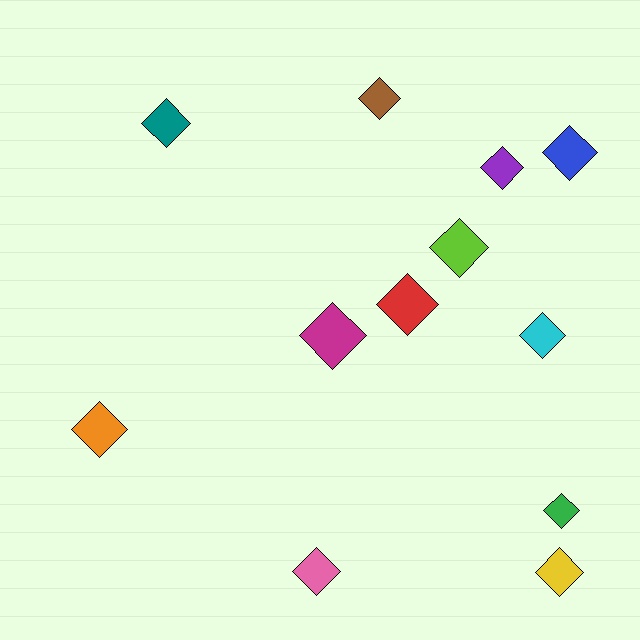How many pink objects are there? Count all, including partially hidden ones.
There is 1 pink object.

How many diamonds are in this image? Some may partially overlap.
There are 12 diamonds.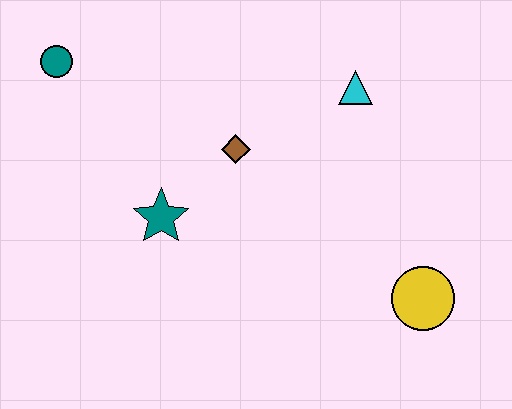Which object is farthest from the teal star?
The yellow circle is farthest from the teal star.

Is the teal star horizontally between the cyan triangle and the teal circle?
Yes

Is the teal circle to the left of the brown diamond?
Yes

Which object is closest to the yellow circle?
The cyan triangle is closest to the yellow circle.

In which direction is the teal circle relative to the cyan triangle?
The teal circle is to the left of the cyan triangle.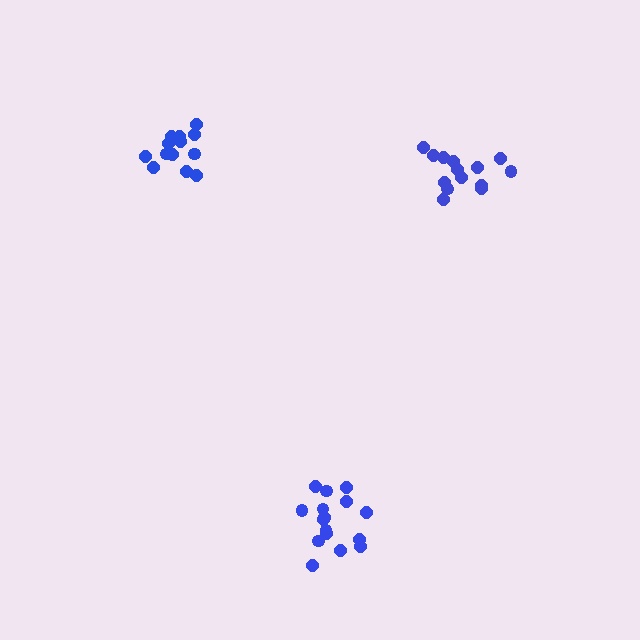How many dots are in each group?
Group 1: 16 dots, Group 2: 14 dots, Group 3: 13 dots (43 total).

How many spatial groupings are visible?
There are 3 spatial groupings.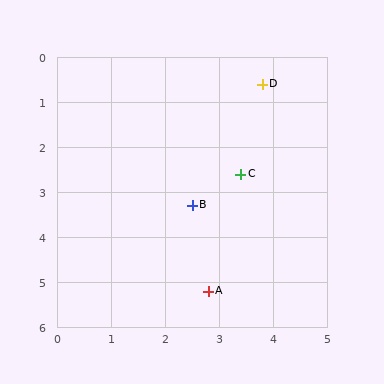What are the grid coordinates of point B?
Point B is at approximately (2.5, 3.3).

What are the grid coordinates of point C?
Point C is at approximately (3.4, 2.6).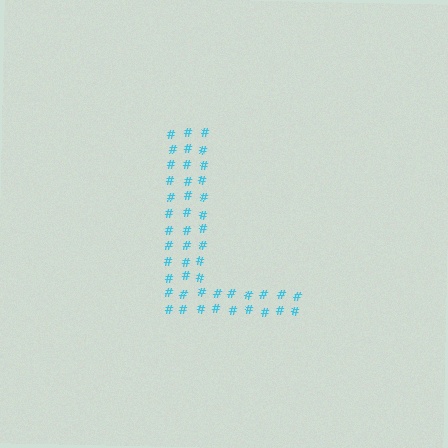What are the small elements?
The small elements are hash symbols.